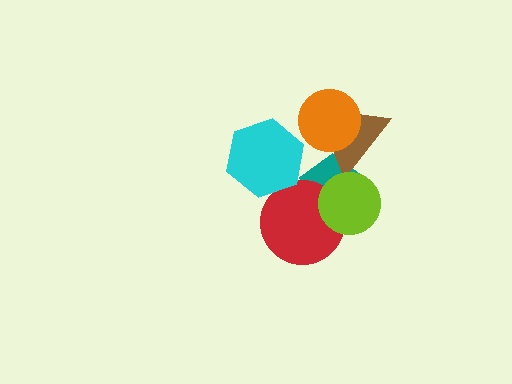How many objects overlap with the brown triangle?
2 objects overlap with the brown triangle.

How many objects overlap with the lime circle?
2 objects overlap with the lime circle.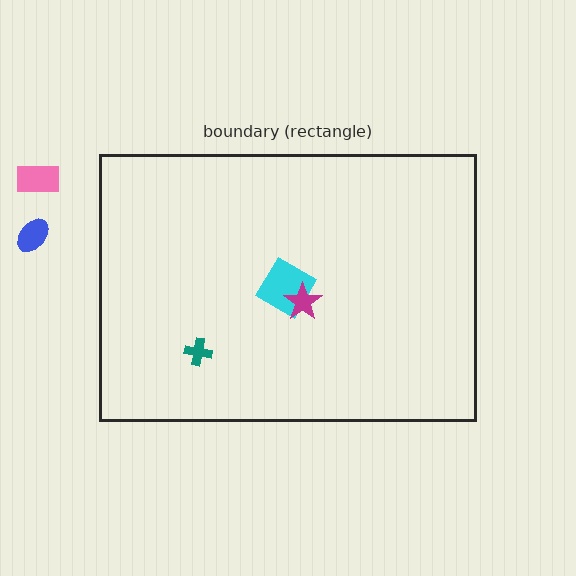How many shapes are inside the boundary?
3 inside, 2 outside.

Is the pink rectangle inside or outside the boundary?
Outside.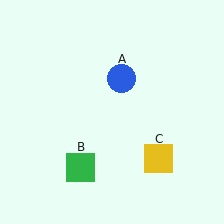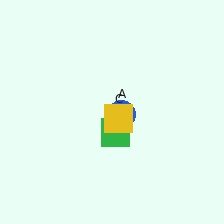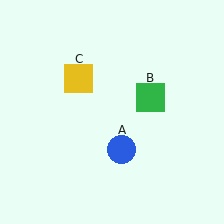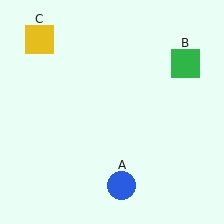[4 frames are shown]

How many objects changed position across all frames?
3 objects changed position: blue circle (object A), green square (object B), yellow square (object C).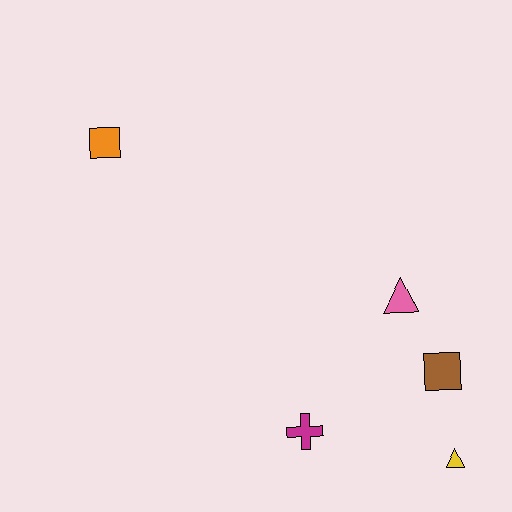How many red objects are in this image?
There are no red objects.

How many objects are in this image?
There are 5 objects.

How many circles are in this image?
There are no circles.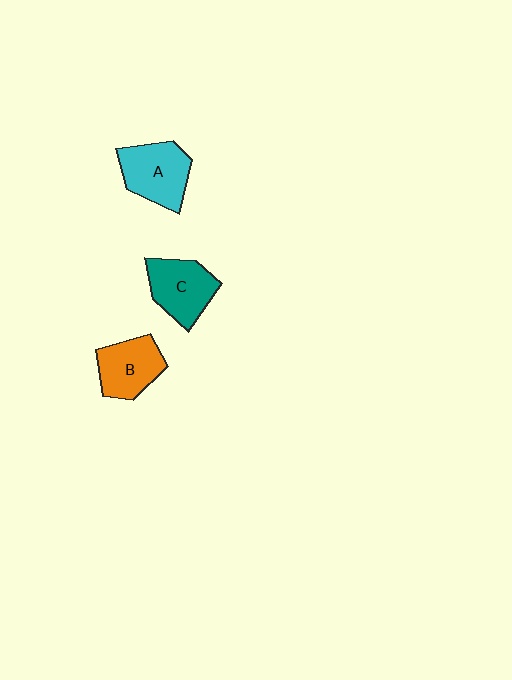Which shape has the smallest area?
Shape B (orange).